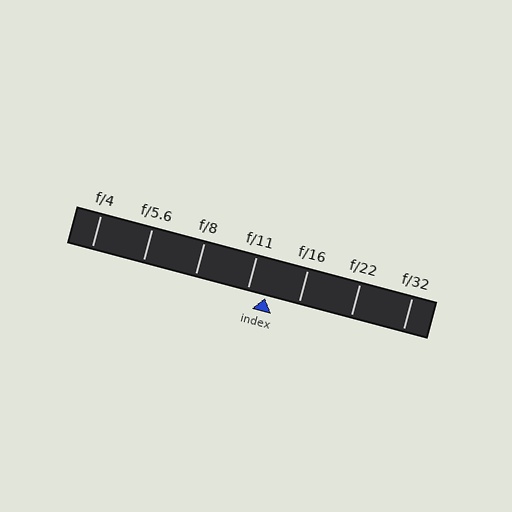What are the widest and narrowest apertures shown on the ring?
The widest aperture shown is f/4 and the narrowest is f/32.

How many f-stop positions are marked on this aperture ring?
There are 7 f-stop positions marked.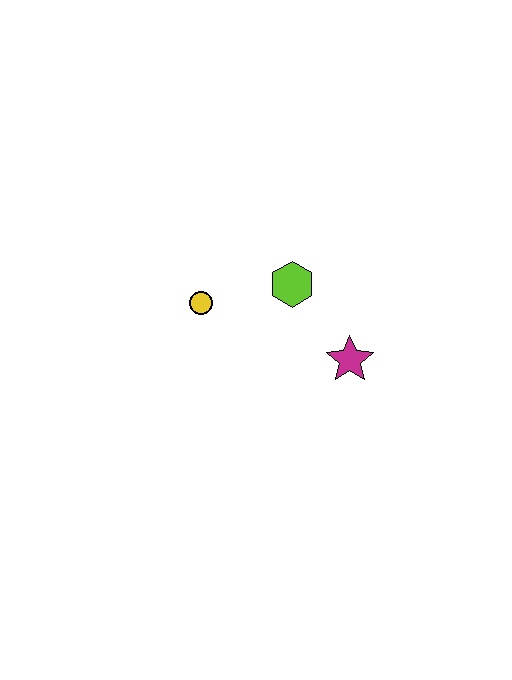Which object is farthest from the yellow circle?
The magenta star is farthest from the yellow circle.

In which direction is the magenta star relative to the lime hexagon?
The magenta star is below the lime hexagon.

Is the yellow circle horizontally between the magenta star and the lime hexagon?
No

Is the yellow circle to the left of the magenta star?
Yes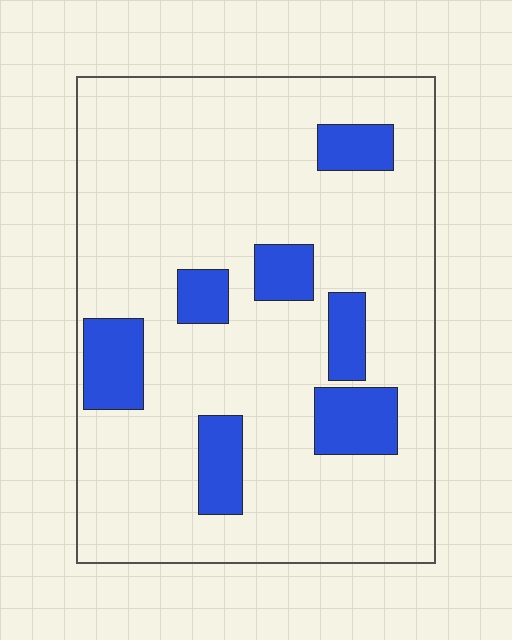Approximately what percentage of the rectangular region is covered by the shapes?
Approximately 15%.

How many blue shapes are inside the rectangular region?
7.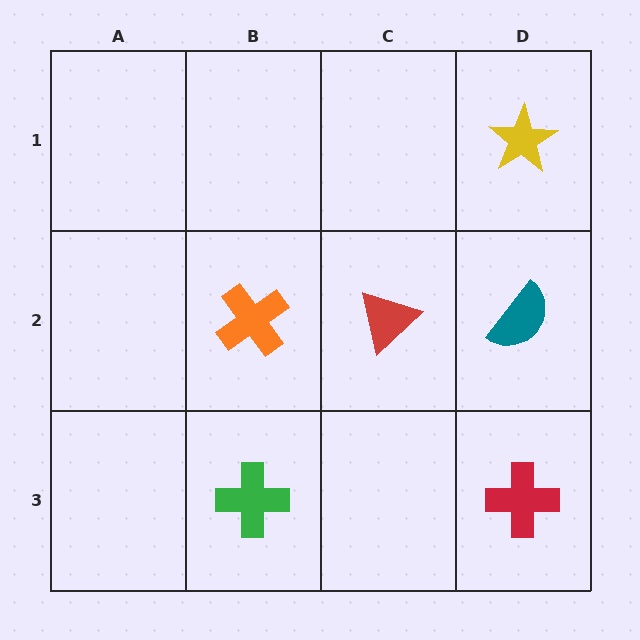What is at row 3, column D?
A red cross.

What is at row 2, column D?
A teal semicircle.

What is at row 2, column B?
An orange cross.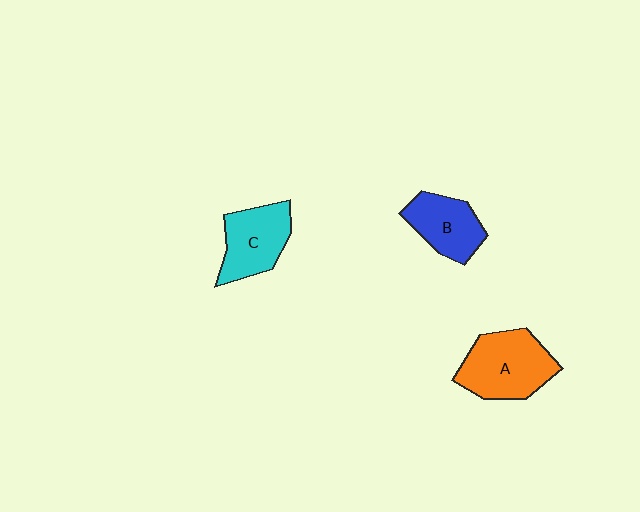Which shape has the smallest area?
Shape B (blue).